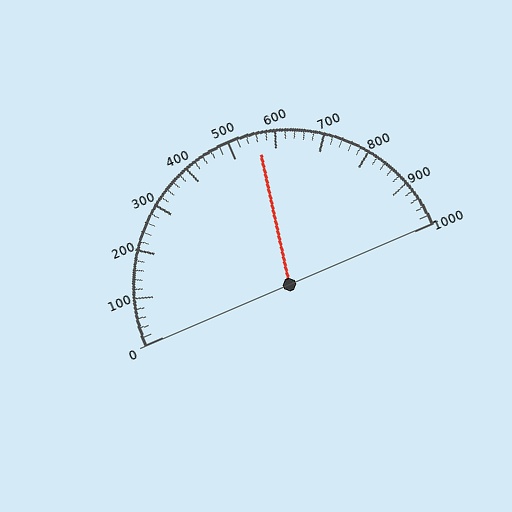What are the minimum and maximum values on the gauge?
The gauge ranges from 0 to 1000.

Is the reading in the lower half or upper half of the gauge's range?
The reading is in the upper half of the range (0 to 1000).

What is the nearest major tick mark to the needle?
The nearest major tick mark is 600.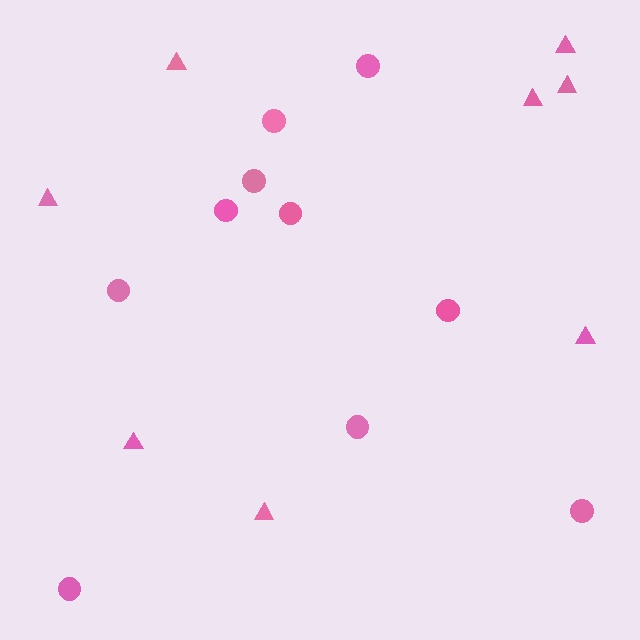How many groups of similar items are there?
There are 2 groups: one group of triangles (8) and one group of circles (10).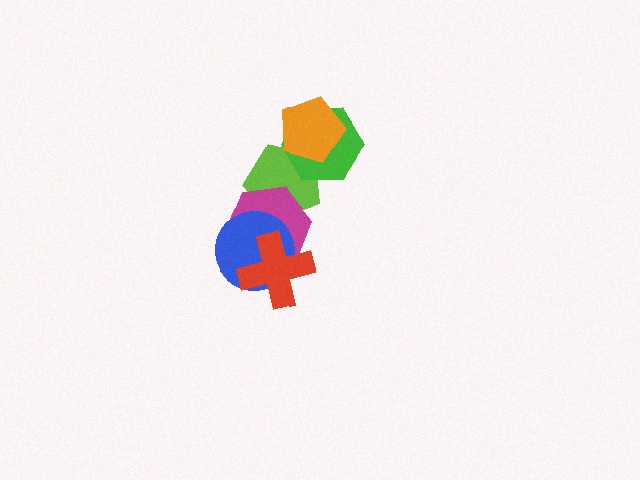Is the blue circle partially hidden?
Yes, it is partially covered by another shape.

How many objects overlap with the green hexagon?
2 objects overlap with the green hexagon.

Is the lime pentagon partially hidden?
Yes, it is partially covered by another shape.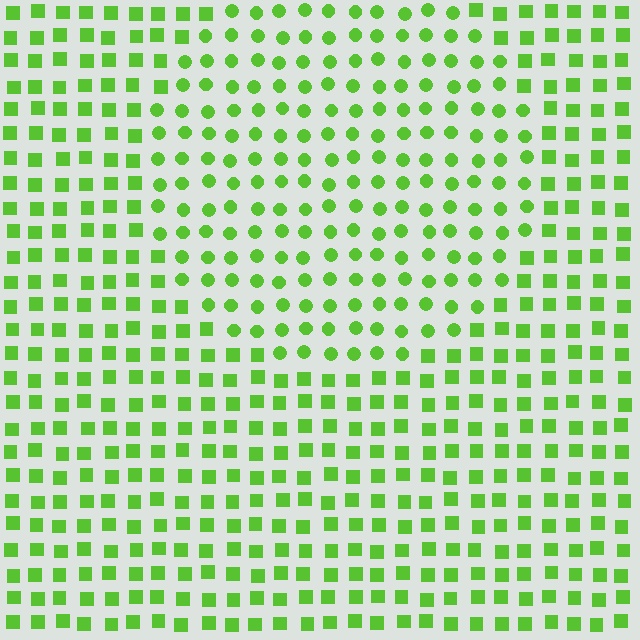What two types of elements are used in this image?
The image uses circles inside the circle region and squares outside it.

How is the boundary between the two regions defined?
The boundary is defined by a change in element shape: circles inside vs. squares outside. All elements share the same color and spacing.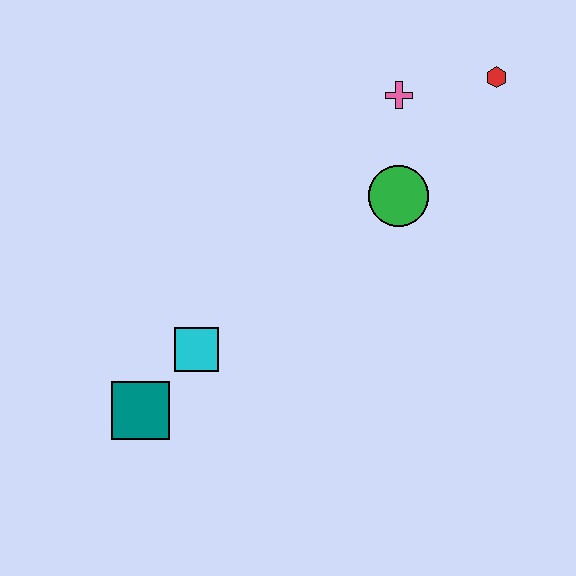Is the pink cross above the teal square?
Yes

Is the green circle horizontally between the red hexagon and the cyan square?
Yes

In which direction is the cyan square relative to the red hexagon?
The cyan square is to the left of the red hexagon.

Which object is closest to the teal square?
The cyan square is closest to the teal square.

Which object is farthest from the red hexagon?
The teal square is farthest from the red hexagon.